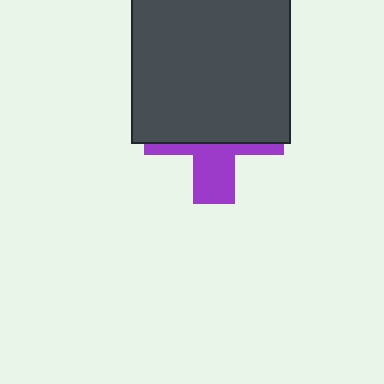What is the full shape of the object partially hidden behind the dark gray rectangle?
The partially hidden object is a purple cross.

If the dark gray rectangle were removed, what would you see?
You would see the complete purple cross.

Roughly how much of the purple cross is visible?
A small part of it is visible (roughly 37%).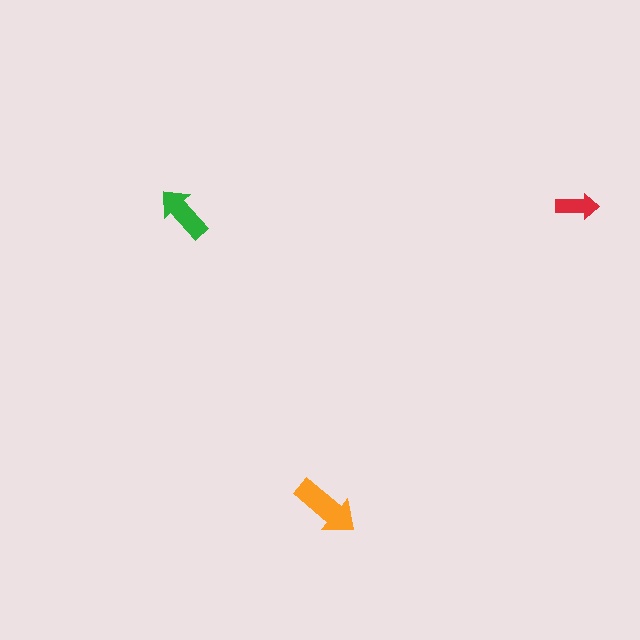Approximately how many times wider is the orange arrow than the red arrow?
About 1.5 times wider.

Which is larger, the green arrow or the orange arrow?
The orange one.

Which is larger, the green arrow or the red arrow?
The green one.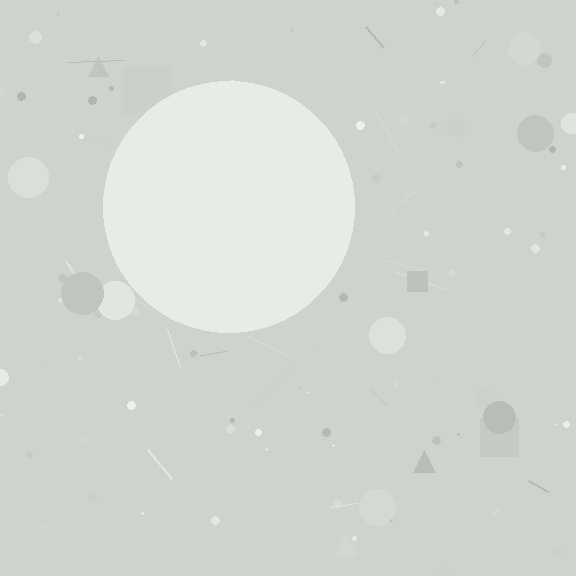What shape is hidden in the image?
A circle is hidden in the image.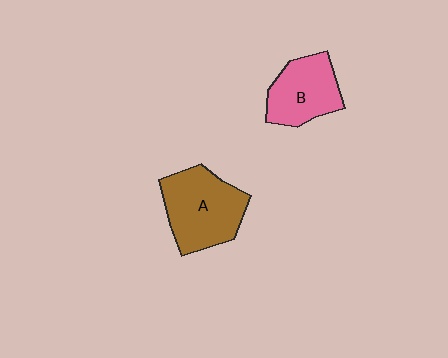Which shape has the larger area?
Shape A (brown).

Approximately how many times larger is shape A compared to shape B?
Approximately 1.3 times.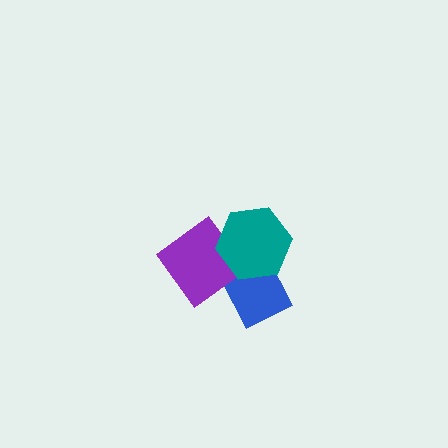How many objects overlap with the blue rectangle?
2 objects overlap with the blue rectangle.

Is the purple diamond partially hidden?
Yes, it is partially covered by another shape.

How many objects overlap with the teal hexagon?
2 objects overlap with the teal hexagon.